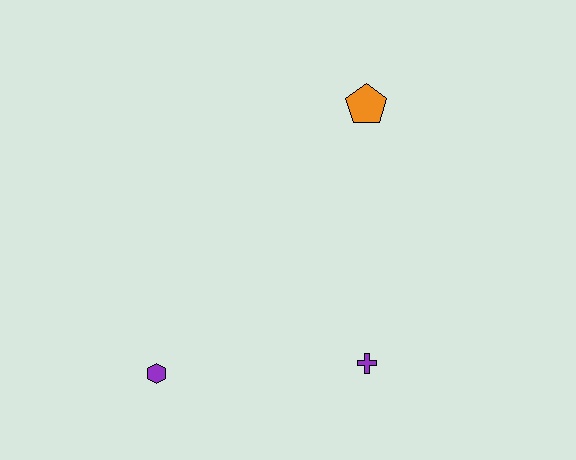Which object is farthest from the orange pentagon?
The purple hexagon is farthest from the orange pentagon.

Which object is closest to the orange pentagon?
The purple cross is closest to the orange pentagon.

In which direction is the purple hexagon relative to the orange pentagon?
The purple hexagon is below the orange pentagon.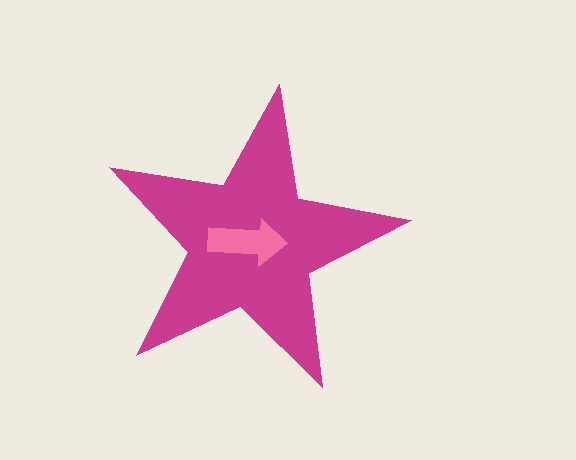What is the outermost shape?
The magenta star.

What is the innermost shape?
The pink arrow.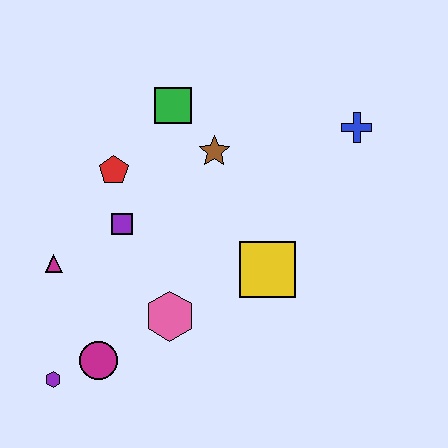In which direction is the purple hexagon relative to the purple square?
The purple hexagon is below the purple square.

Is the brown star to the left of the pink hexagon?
No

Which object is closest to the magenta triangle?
The purple square is closest to the magenta triangle.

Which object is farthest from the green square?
The purple hexagon is farthest from the green square.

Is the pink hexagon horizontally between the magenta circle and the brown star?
Yes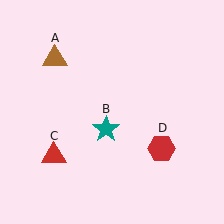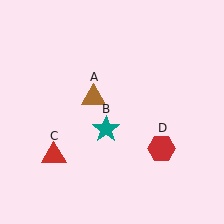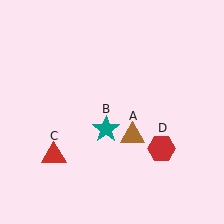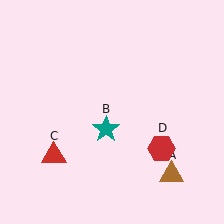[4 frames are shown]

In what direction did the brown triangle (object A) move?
The brown triangle (object A) moved down and to the right.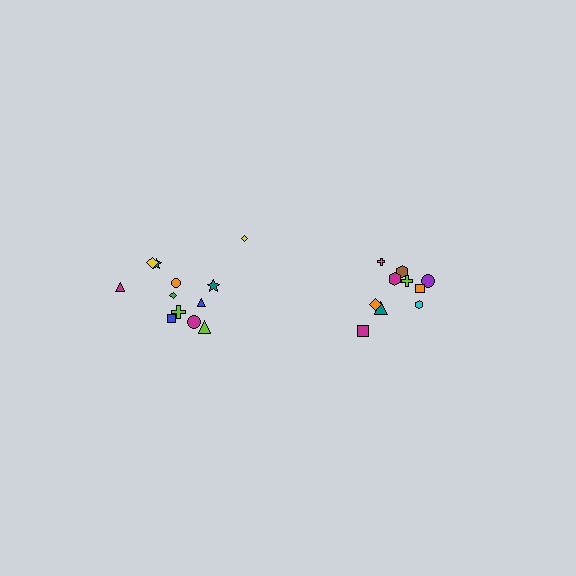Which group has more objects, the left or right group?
The left group.